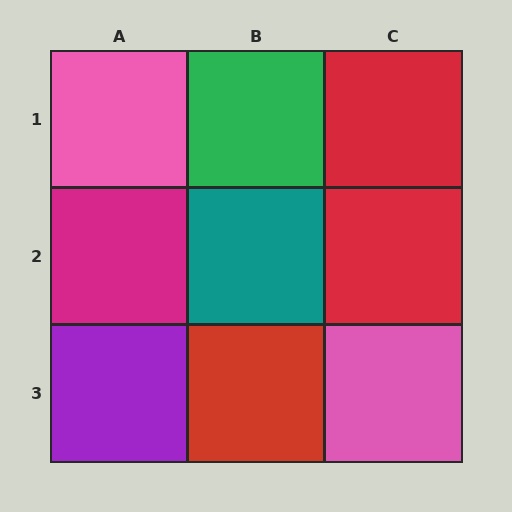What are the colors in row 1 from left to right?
Pink, green, red.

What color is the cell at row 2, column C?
Red.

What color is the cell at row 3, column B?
Red.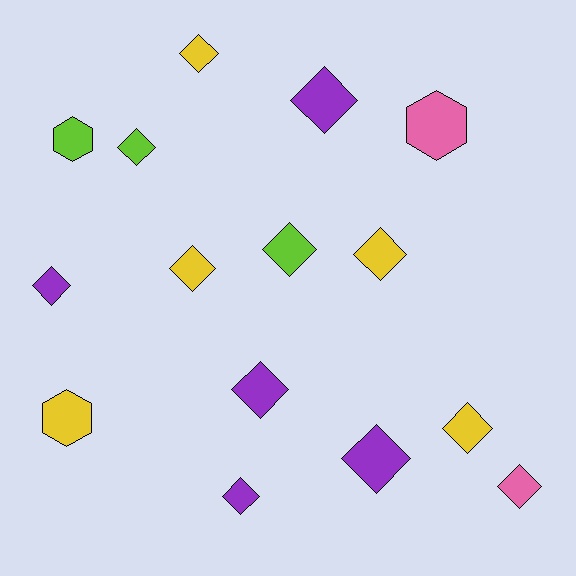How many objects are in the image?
There are 15 objects.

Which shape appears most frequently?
Diamond, with 12 objects.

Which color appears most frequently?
Purple, with 5 objects.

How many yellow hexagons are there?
There is 1 yellow hexagon.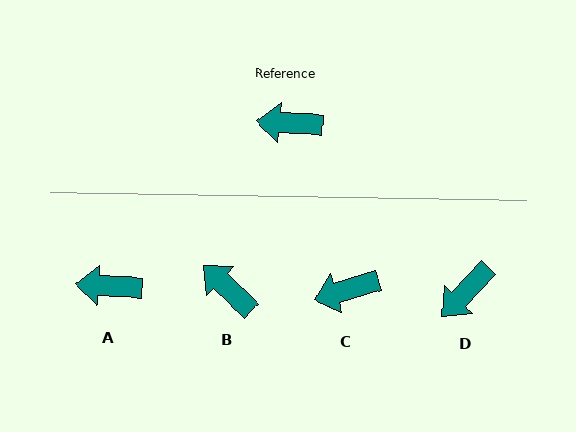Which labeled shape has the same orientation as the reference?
A.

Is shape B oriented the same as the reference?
No, it is off by about 40 degrees.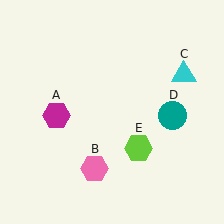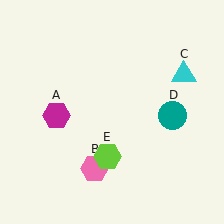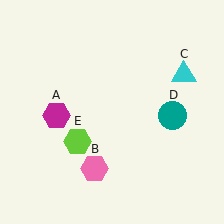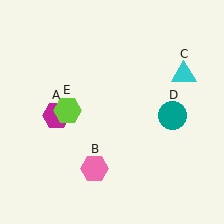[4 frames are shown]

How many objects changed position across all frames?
1 object changed position: lime hexagon (object E).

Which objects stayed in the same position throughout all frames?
Magenta hexagon (object A) and pink hexagon (object B) and cyan triangle (object C) and teal circle (object D) remained stationary.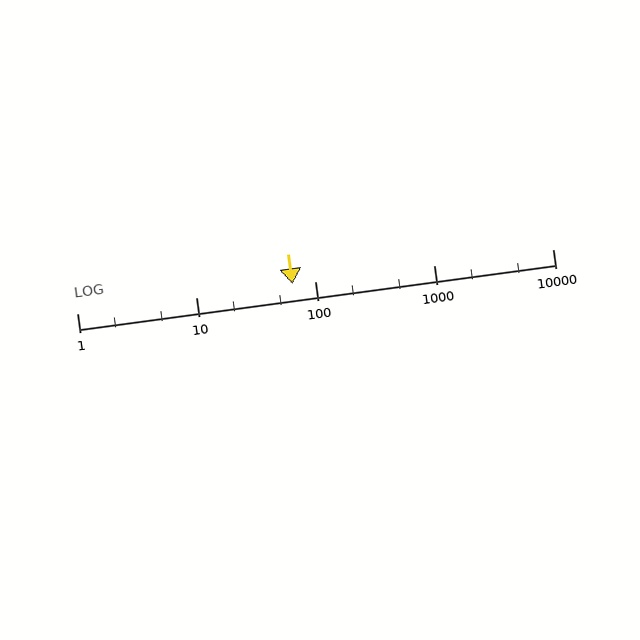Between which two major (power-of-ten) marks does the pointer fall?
The pointer is between 10 and 100.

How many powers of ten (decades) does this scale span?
The scale spans 4 decades, from 1 to 10000.